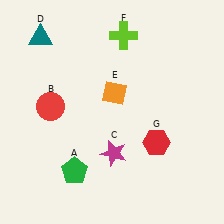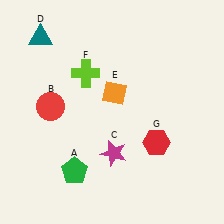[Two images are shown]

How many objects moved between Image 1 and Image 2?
1 object moved between the two images.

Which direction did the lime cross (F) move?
The lime cross (F) moved down.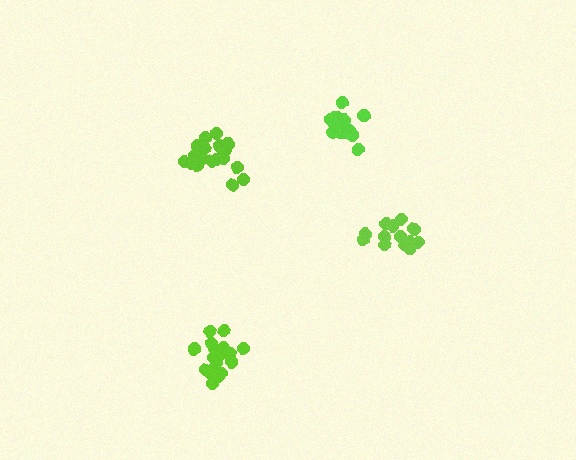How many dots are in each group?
Group 1: 19 dots, Group 2: 19 dots, Group 3: 15 dots, Group 4: 14 dots (67 total).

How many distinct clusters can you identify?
There are 4 distinct clusters.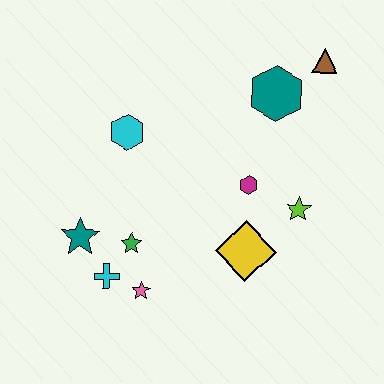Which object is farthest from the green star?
The brown triangle is farthest from the green star.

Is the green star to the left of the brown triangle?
Yes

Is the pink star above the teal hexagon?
No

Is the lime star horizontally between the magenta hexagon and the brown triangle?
Yes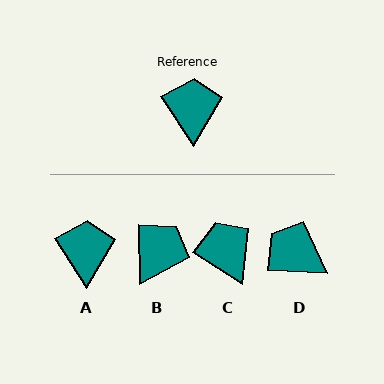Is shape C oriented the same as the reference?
No, it is off by about 24 degrees.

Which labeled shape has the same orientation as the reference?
A.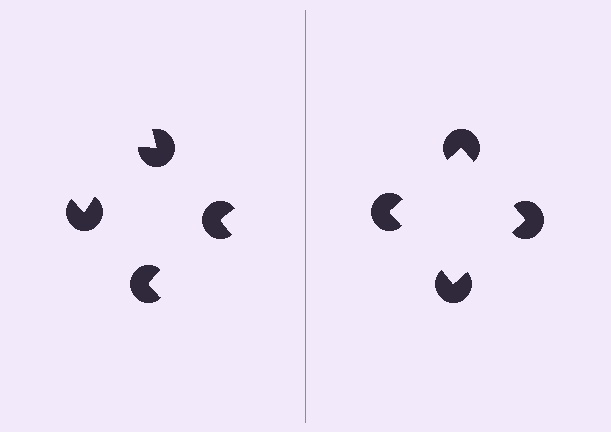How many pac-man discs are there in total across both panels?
8 — 4 on each side.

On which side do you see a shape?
An illusory square appears on the right side. On the left side the wedge cuts are rotated, so no coherent shape forms.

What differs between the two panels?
The pac-man discs are positioned identically on both sides; only the wedge orientations differ. On the right they align to a square; on the left they are misaligned.